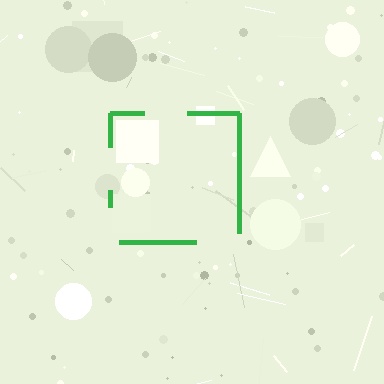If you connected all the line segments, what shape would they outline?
They would outline a square.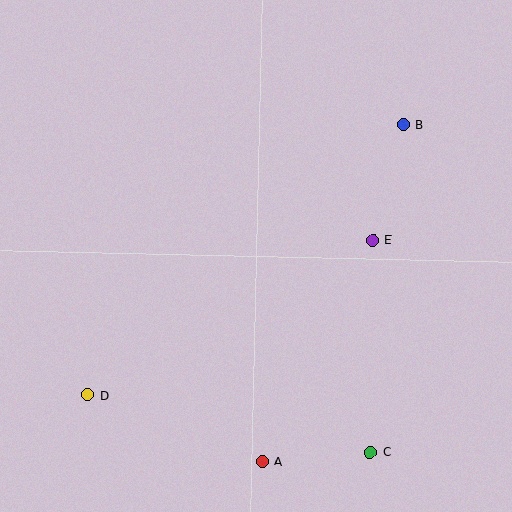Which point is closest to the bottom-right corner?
Point C is closest to the bottom-right corner.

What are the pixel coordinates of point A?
Point A is at (263, 462).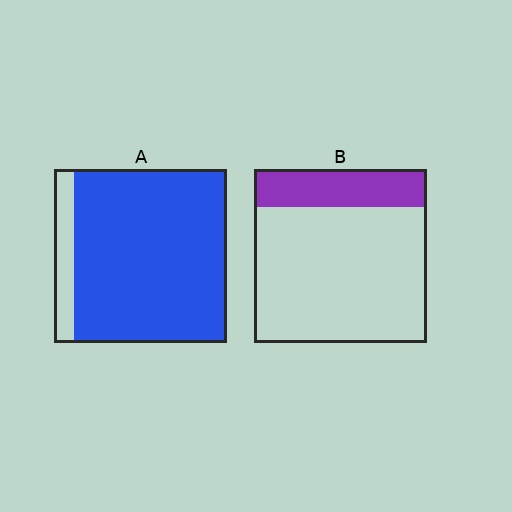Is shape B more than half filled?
No.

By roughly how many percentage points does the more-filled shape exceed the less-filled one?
By roughly 65 percentage points (A over B).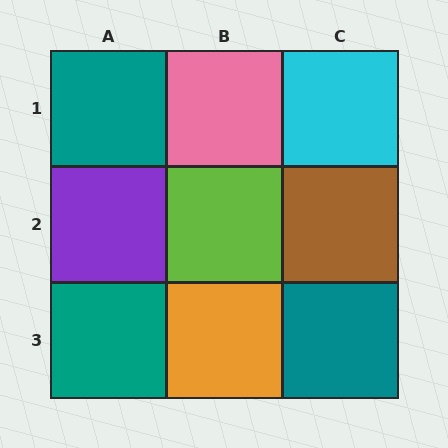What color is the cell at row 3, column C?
Teal.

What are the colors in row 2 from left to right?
Purple, lime, brown.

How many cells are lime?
1 cell is lime.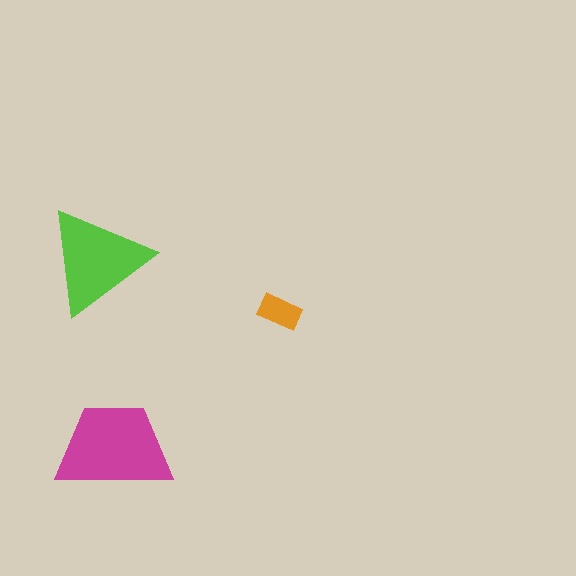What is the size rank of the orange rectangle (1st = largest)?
3rd.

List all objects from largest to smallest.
The magenta trapezoid, the lime triangle, the orange rectangle.